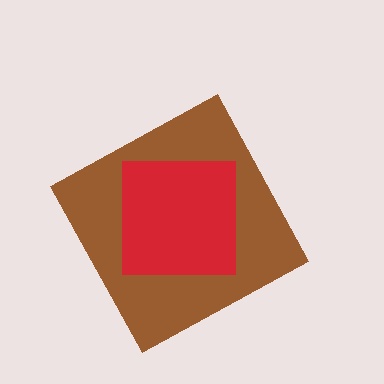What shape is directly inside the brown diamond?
The red square.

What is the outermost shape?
The brown diamond.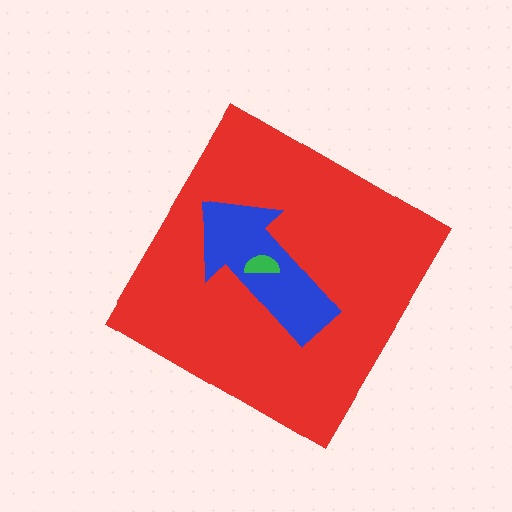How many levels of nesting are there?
3.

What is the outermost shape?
The red diamond.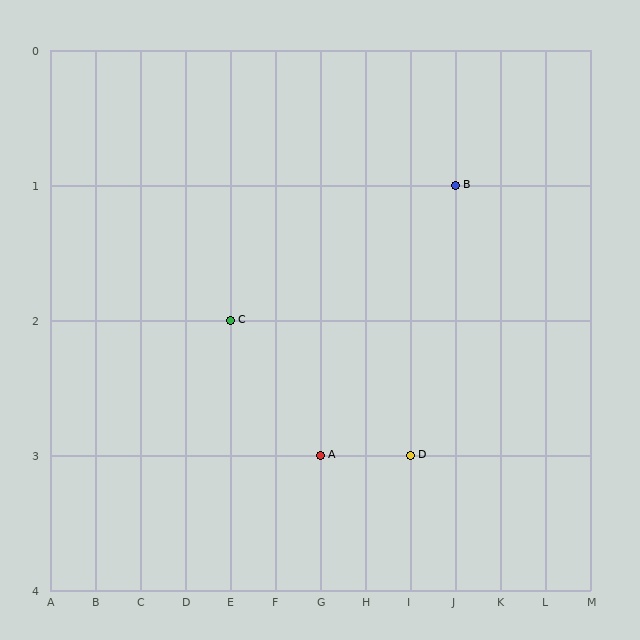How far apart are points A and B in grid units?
Points A and B are 3 columns and 2 rows apart (about 3.6 grid units diagonally).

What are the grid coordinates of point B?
Point B is at grid coordinates (J, 1).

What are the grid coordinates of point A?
Point A is at grid coordinates (G, 3).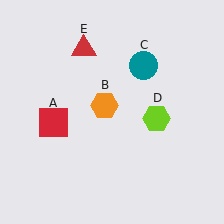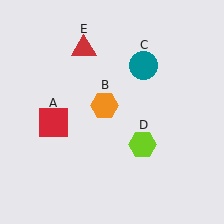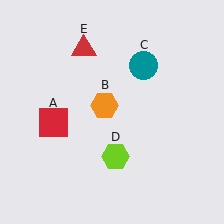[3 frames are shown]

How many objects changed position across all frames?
1 object changed position: lime hexagon (object D).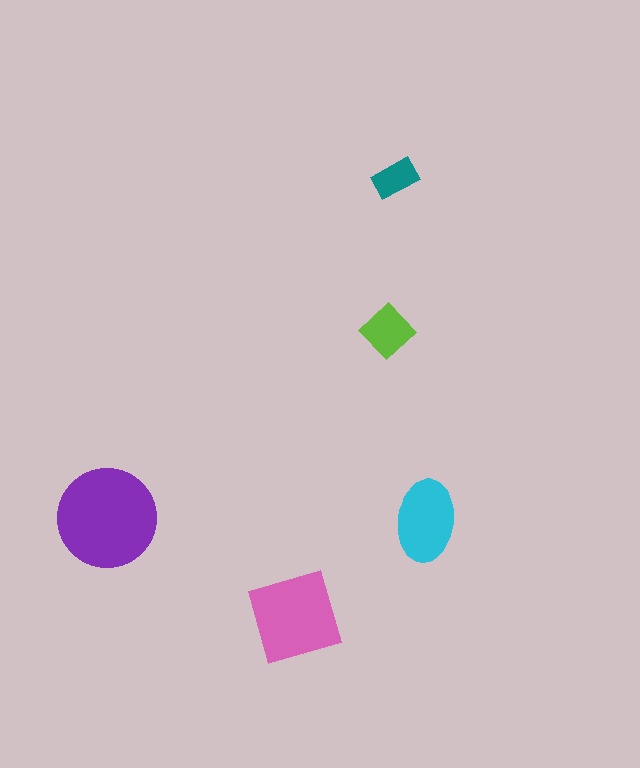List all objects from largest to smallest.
The purple circle, the pink square, the cyan ellipse, the lime diamond, the teal rectangle.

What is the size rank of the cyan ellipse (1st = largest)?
3rd.